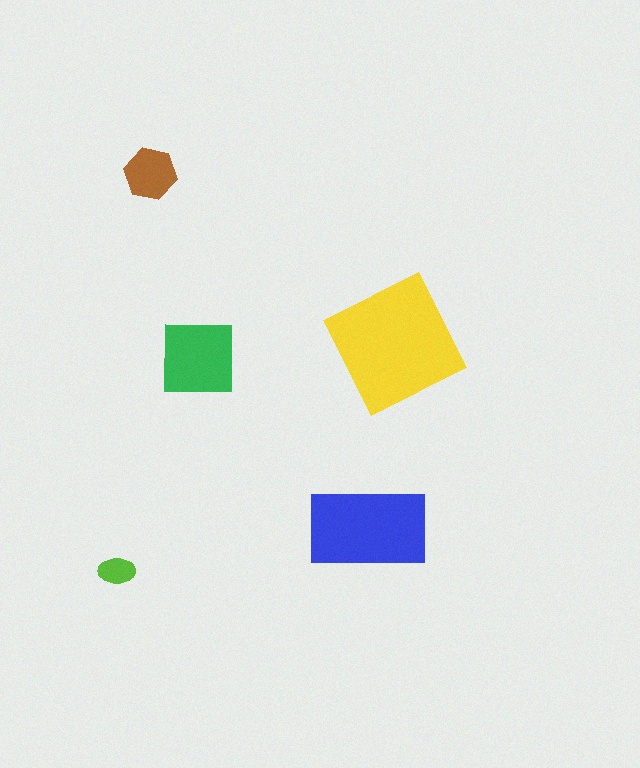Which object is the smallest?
The lime ellipse.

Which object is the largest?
The yellow square.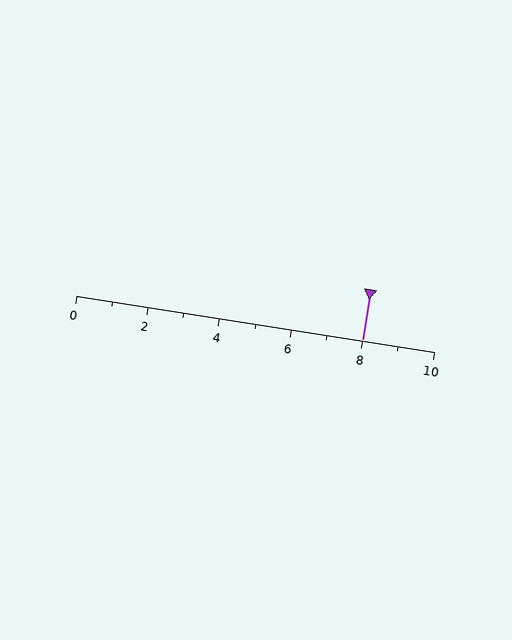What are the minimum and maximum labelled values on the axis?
The axis runs from 0 to 10.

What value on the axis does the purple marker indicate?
The marker indicates approximately 8.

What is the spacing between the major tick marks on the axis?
The major ticks are spaced 2 apart.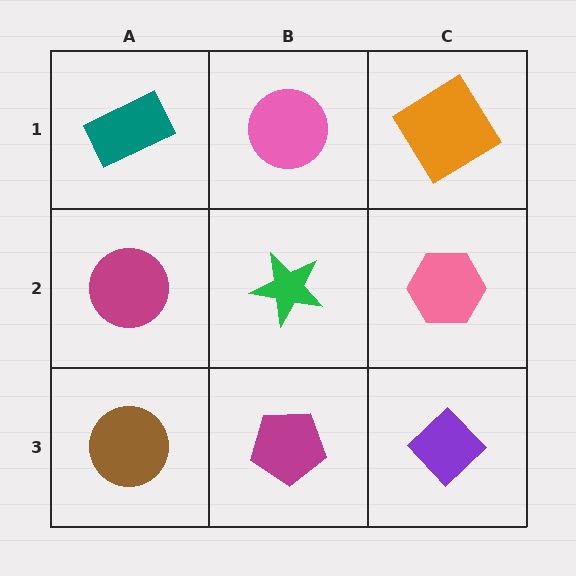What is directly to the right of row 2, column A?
A green star.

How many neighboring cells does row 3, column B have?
3.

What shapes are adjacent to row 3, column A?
A magenta circle (row 2, column A), a magenta pentagon (row 3, column B).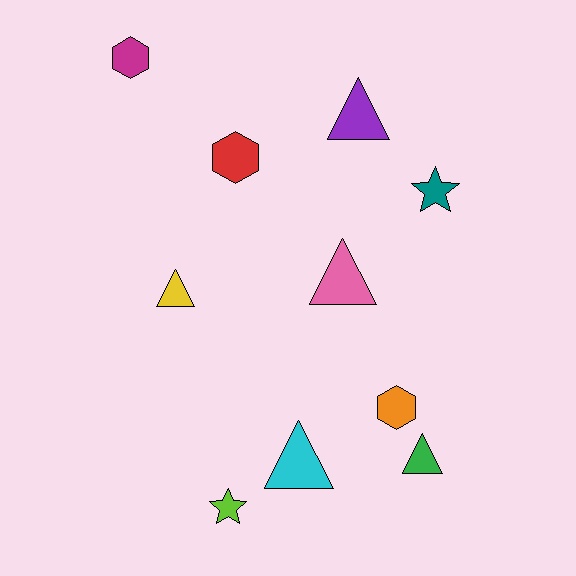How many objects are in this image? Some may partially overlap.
There are 10 objects.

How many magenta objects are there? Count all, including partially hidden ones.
There is 1 magenta object.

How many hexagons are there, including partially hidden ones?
There are 3 hexagons.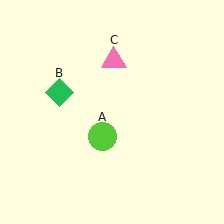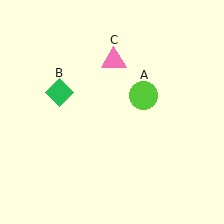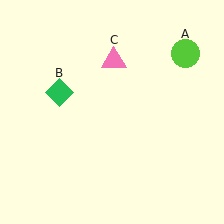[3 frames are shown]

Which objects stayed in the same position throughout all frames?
Green diamond (object B) and pink triangle (object C) remained stationary.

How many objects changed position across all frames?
1 object changed position: lime circle (object A).